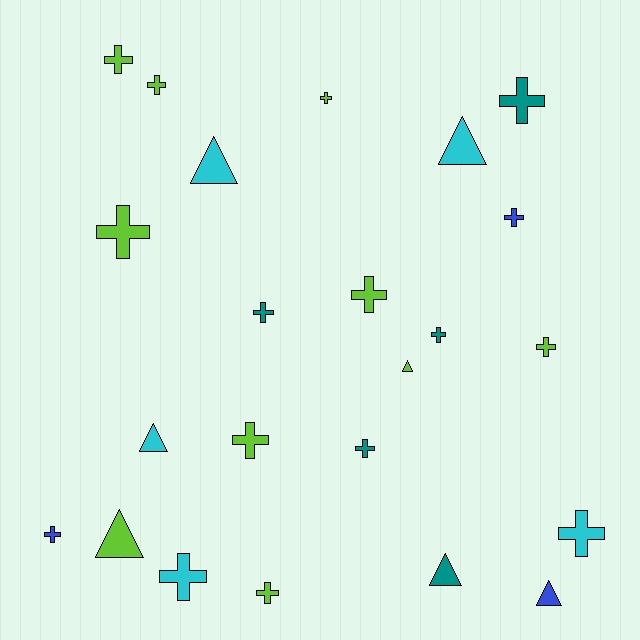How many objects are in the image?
There are 23 objects.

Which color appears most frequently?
Lime, with 10 objects.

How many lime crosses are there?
There are 8 lime crosses.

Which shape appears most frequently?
Cross, with 16 objects.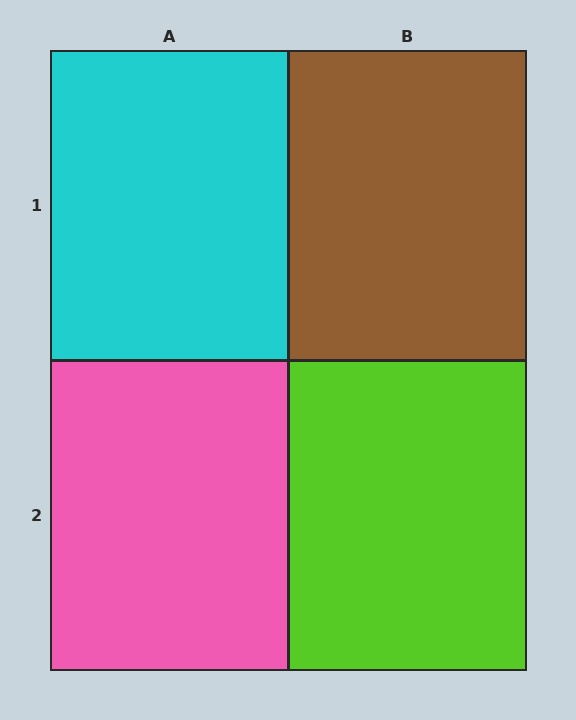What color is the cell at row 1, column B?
Brown.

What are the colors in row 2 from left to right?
Pink, lime.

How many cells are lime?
1 cell is lime.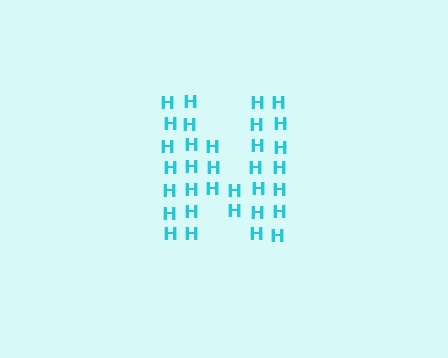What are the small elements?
The small elements are letter H's.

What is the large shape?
The large shape is the letter N.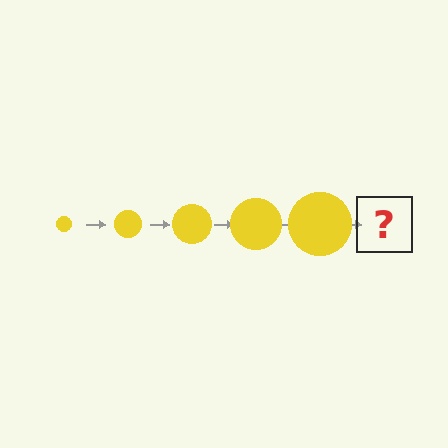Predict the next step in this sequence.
The next step is a yellow circle, larger than the previous one.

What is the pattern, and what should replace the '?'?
The pattern is that the circle gets progressively larger each step. The '?' should be a yellow circle, larger than the previous one.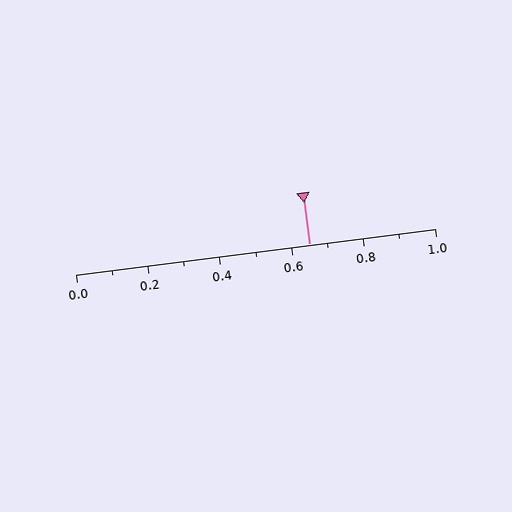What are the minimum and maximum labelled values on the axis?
The axis runs from 0.0 to 1.0.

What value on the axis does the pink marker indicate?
The marker indicates approximately 0.65.